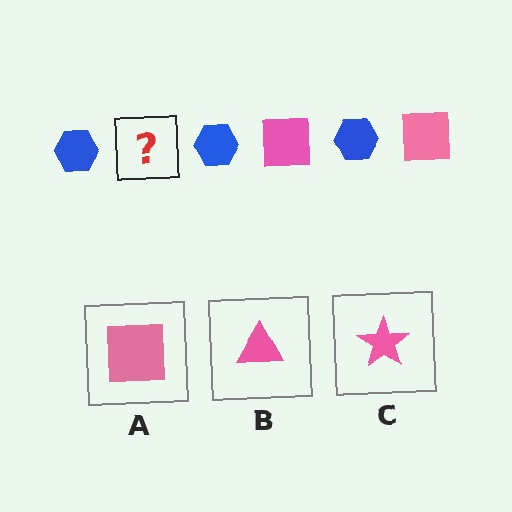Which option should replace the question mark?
Option A.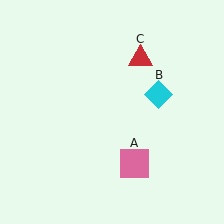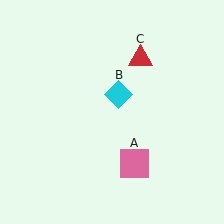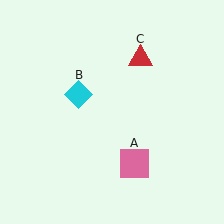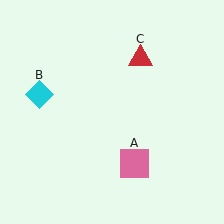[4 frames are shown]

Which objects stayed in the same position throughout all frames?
Pink square (object A) and red triangle (object C) remained stationary.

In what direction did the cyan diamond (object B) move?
The cyan diamond (object B) moved left.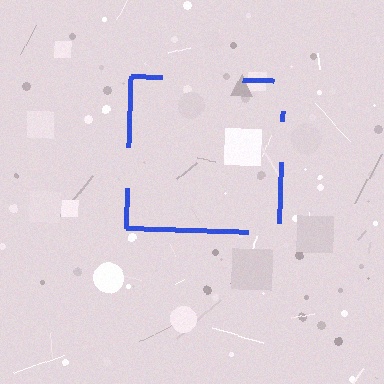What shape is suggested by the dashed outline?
The dashed outline suggests a square.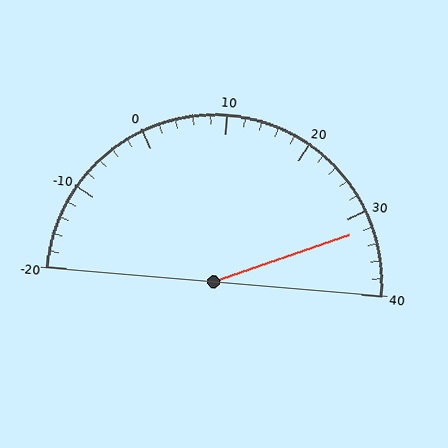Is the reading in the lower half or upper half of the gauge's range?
The reading is in the upper half of the range (-20 to 40).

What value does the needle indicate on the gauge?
The needle indicates approximately 32.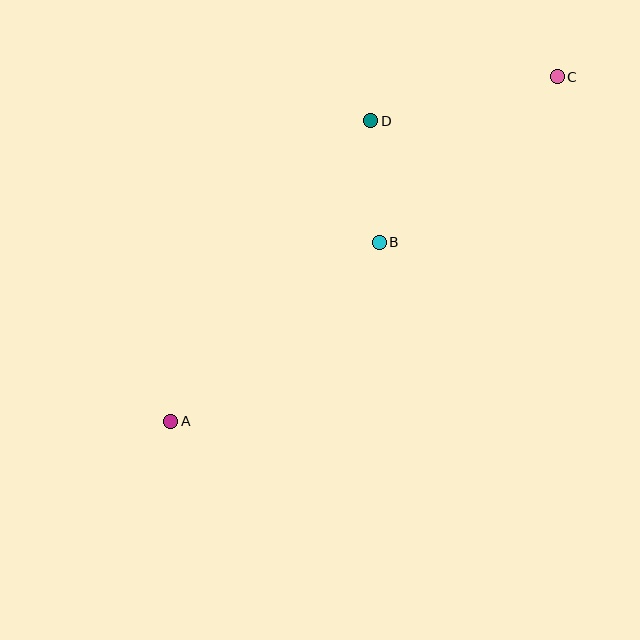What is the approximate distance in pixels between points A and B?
The distance between A and B is approximately 275 pixels.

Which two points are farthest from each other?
Points A and C are farthest from each other.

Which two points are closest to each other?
Points B and D are closest to each other.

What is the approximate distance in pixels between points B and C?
The distance between B and C is approximately 244 pixels.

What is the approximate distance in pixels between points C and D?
The distance between C and D is approximately 192 pixels.